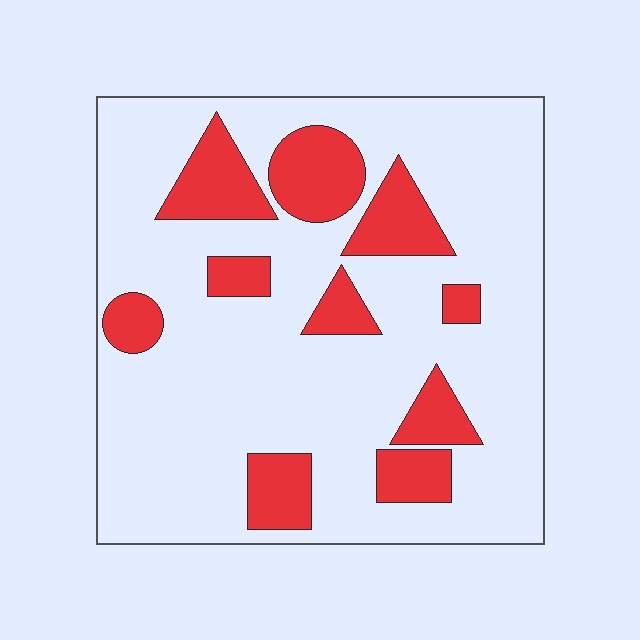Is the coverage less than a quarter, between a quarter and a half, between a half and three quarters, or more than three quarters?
Less than a quarter.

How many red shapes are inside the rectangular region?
10.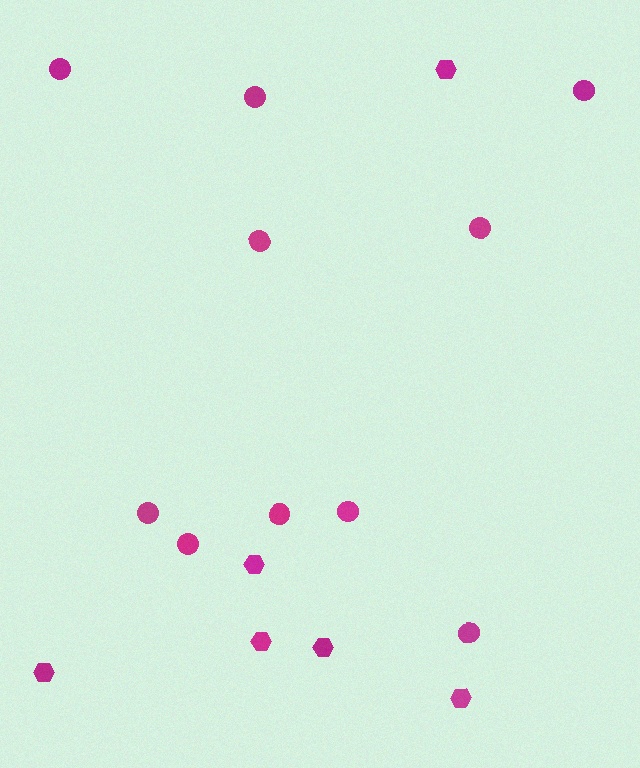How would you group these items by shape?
There are 2 groups: one group of hexagons (6) and one group of circles (10).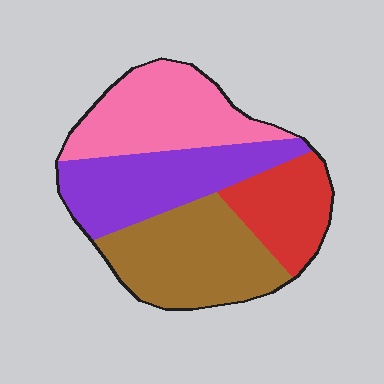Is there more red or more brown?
Brown.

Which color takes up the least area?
Red, at roughly 15%.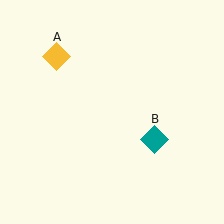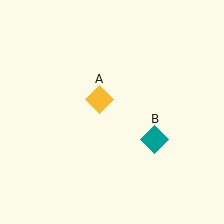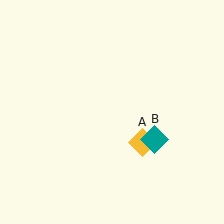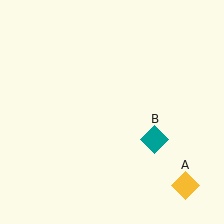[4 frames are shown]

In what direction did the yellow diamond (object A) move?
The yellow diamond (object A) moved down and to the right.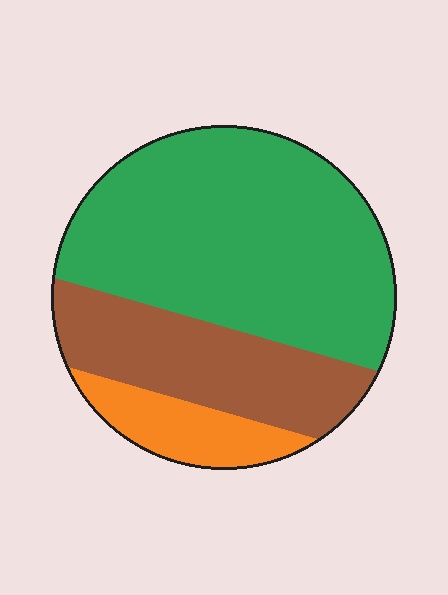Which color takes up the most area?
Green, at roughly 60%.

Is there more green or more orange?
Green.